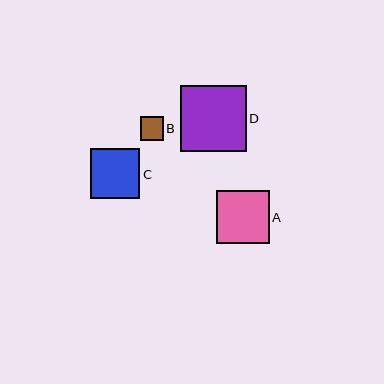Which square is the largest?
Square D is the largest with a size of approximately 66 pixels.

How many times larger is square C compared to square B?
Square C is approximately 2.1 times the size of square B.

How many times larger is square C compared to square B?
Square C is approximately 2.1 times the size of square B.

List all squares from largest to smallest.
From largest to smallest: D, A, C, B.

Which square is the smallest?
Square B is the smallest with a size of approximately 23 pixels.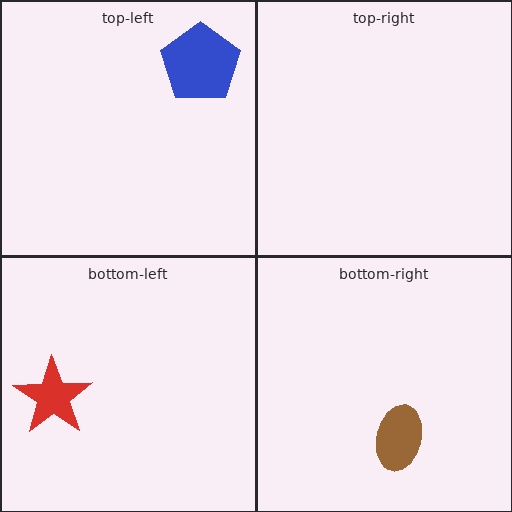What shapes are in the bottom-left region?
The red star.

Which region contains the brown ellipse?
The bottom-right region.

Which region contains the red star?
The bottom-left region.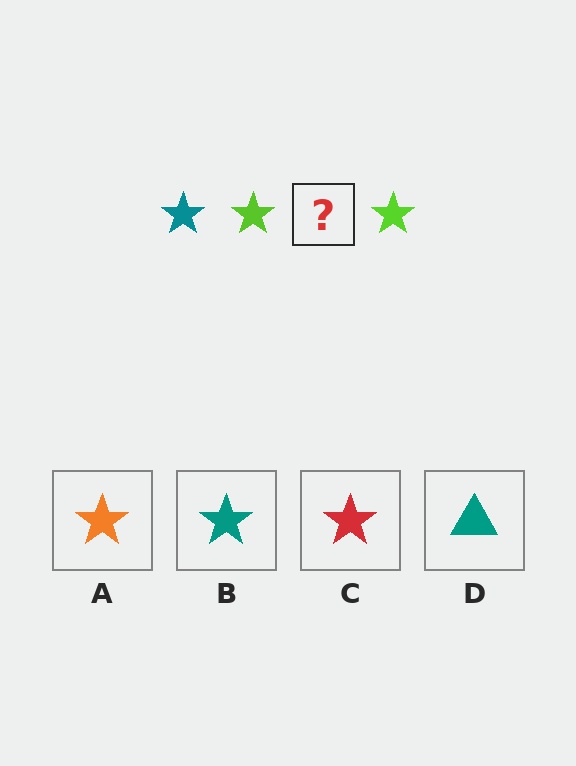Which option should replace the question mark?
Option B.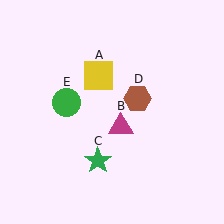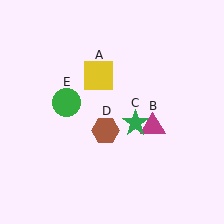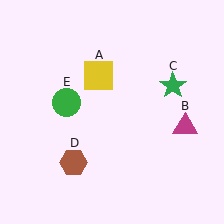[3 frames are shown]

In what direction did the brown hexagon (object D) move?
The brown hexagon (object D) moved down and to the left.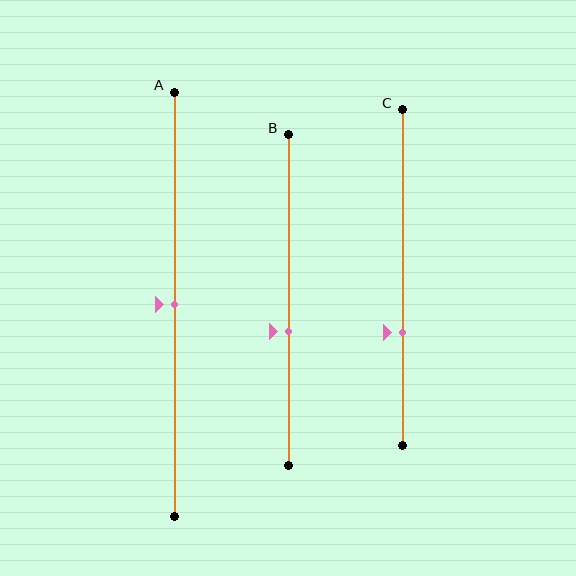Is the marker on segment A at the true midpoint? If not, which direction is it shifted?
Yes, the marker on segment A is at the true midpoint.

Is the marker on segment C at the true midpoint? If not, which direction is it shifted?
No, the marker on segment C is shifted downward by about 16% of the segment length.